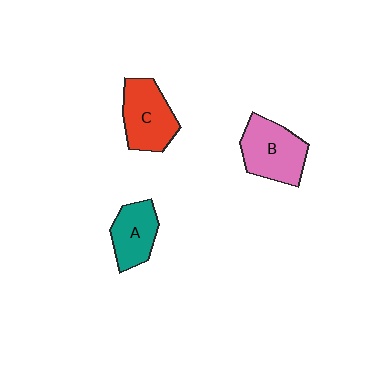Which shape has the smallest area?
Shape A (teal).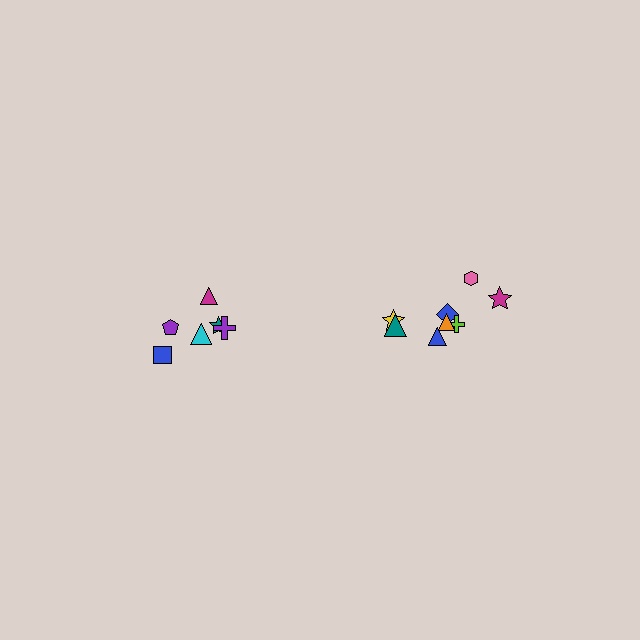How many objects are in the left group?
There are 6 objects.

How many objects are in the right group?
There are 8 objects.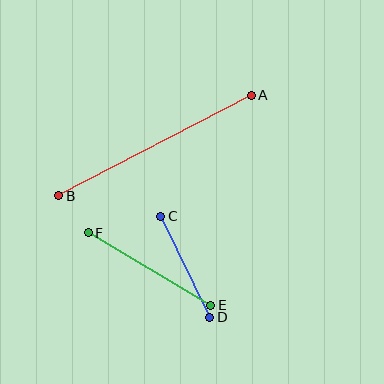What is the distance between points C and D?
The distance is approximately 112 pixels.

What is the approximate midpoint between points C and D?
The midpoint is at approximately (185, 267) pixels.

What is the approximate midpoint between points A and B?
The midpoint is at approximately (155, 146) pixels.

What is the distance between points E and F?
The distance is approximately 142 pixels.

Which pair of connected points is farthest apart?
Points A and B are farthest apart.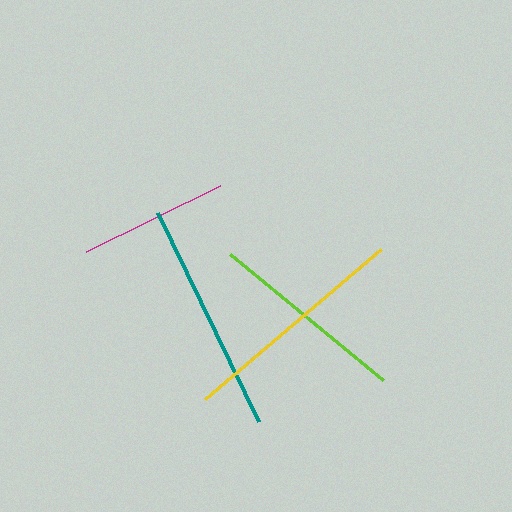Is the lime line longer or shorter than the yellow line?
The yellow line is longer than the lime line.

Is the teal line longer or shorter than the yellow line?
The teal line is longer than the yellow line.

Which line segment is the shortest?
The magenta line is the shortest at approximately 149 pixels.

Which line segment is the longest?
The teal line is the longest at approximately 233 pixels.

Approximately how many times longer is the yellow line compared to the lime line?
The yellow line is approximately 1.2 times the length of the lime line.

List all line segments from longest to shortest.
From longest to shortest: teal, yellow, lime, magenta.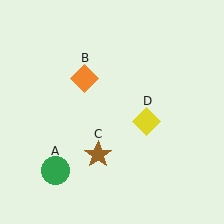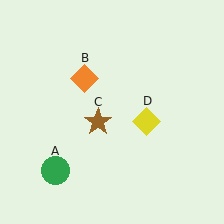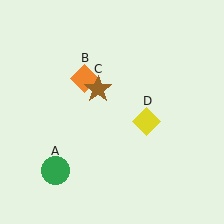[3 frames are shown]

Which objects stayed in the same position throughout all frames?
Green circle (object A) and orange diamond (object B) and yellow diamond (object D) remained stationary.